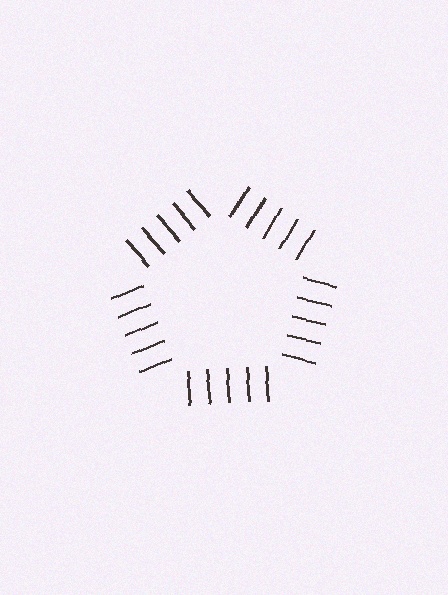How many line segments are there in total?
25 — 5 along each of the 5 edges.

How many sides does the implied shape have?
5 sides — the line-ends trace a pentagon.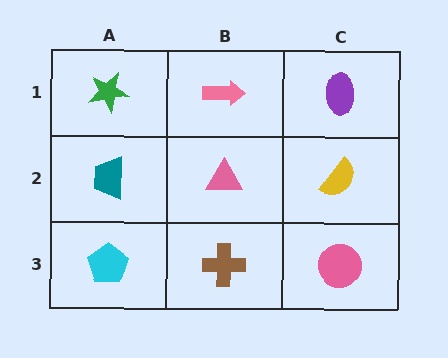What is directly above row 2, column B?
A pink arrow.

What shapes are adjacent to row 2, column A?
A green star (row 1, column A), a cyan pentagon (row 3, column A), a pink triangle (row 2, column B).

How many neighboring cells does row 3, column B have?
3.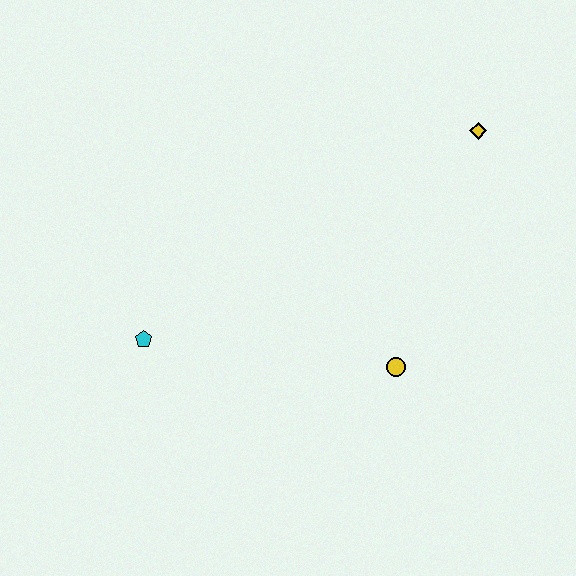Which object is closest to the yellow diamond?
The yellow circle is closest to the yellow diamond.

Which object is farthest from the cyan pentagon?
The yellow diamond is farthest from the cyan pentagon.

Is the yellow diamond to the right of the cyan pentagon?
Yes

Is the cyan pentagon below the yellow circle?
No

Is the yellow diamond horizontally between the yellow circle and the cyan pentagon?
No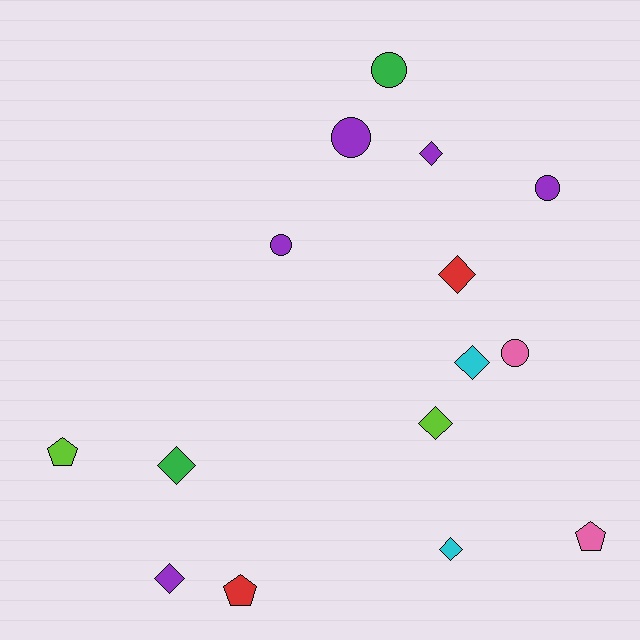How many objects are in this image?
There are 15 objects.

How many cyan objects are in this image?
There are 2 cyan objects.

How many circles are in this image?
There are 5 circles.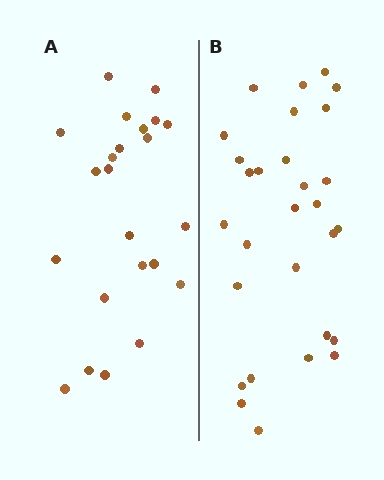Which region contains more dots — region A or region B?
Region B (the right region) has more dots.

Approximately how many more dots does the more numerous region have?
Region B has about 6 more dots than region A.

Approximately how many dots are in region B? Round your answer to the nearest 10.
About 30 dots. (The exact count is 29, which rounds to 30.)